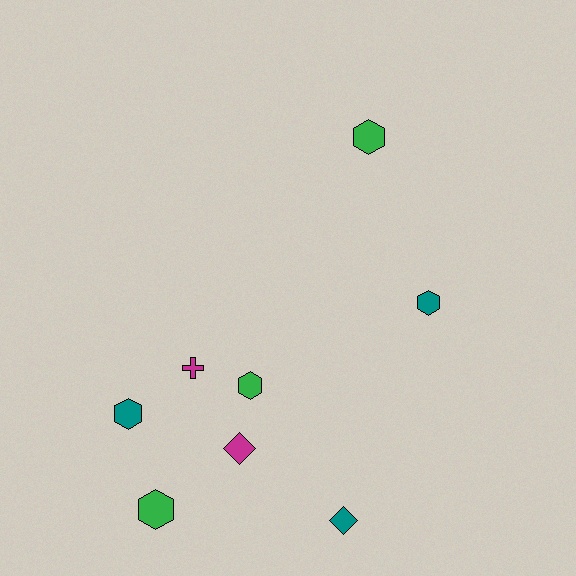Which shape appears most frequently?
Hexagon, with 5 objects.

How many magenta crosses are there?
There is 1 magenta cross.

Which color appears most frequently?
Green, with 3 objects.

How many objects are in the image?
There are 8 objects.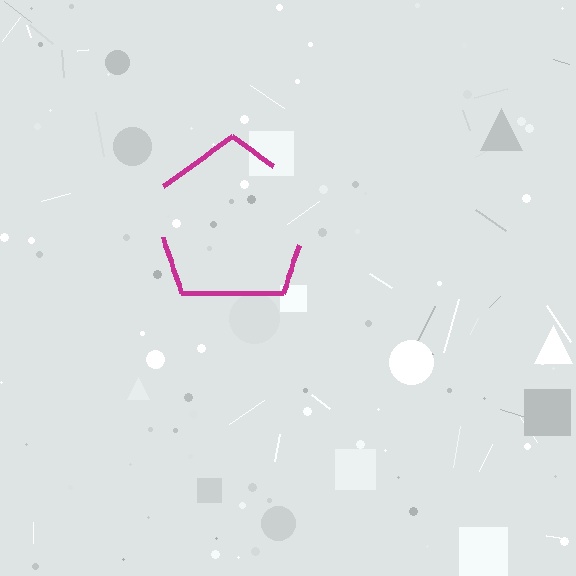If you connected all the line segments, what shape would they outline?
They would outline a pentagon.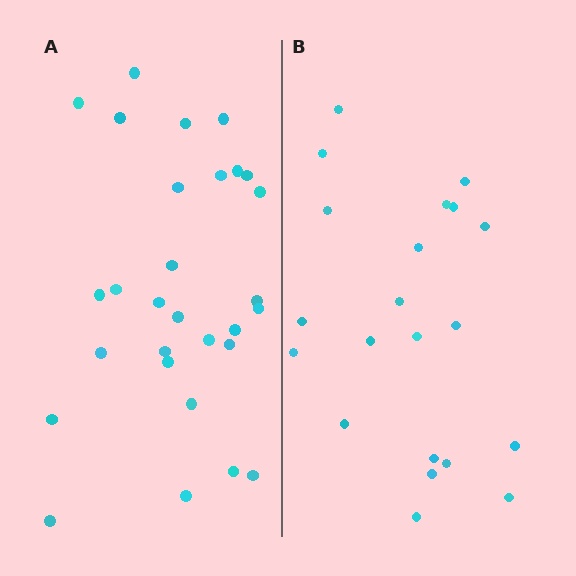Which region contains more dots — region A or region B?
Region A (the left region) has more dots.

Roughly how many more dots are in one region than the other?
Region A has roughly 8 or so more dots than region B.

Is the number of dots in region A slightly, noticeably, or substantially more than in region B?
Region A has noticeably more, but not dramatically so. The ratio is roughly 1.4 to 1.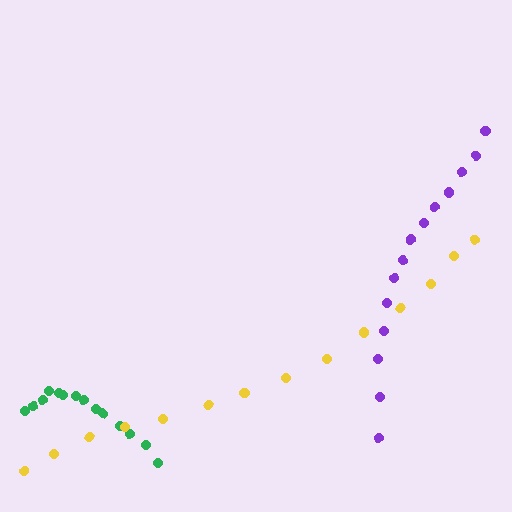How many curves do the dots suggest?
There are 3 distinct paths.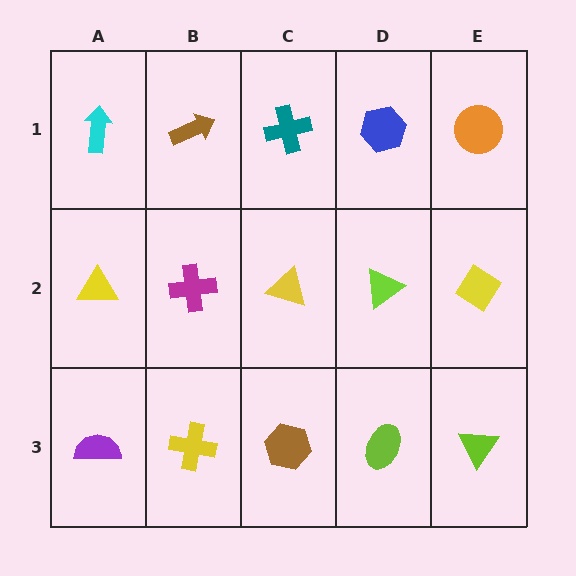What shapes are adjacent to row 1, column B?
A magenta cross (row 2, column B), a cyan arrow (row 1, column A), a teal cross (row 1, column C).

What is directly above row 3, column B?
A magenta cross.